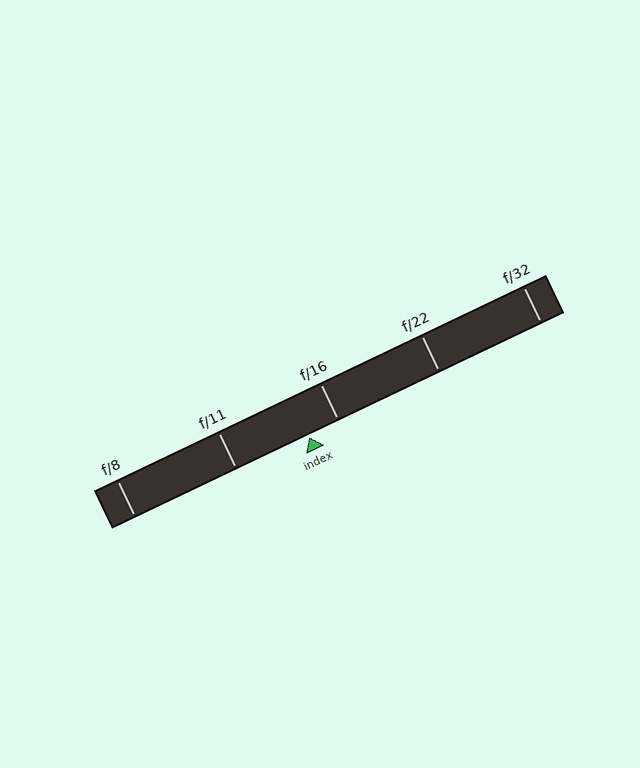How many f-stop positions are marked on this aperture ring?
There are 5 f-stop positions marked.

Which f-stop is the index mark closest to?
The index mark is closest to f/16.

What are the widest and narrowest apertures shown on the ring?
The widest aperture shown is f/8 and the narrowest is f/32.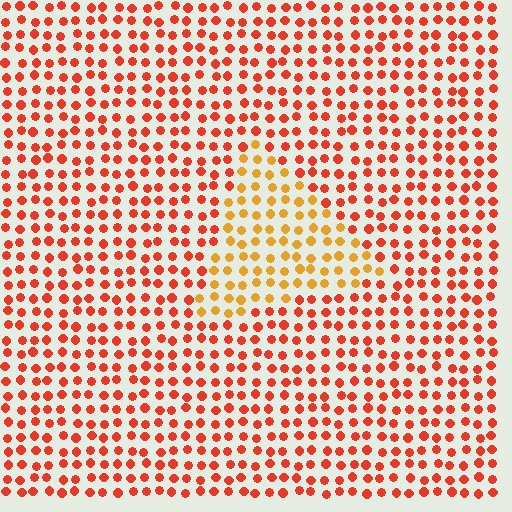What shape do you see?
I see a triangle.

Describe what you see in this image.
The image is filled with small red elements in a uniform arrangement. A triangle-shaped region is visible where the elements are tinted to a slightly different hue, forming a subtle color boundary.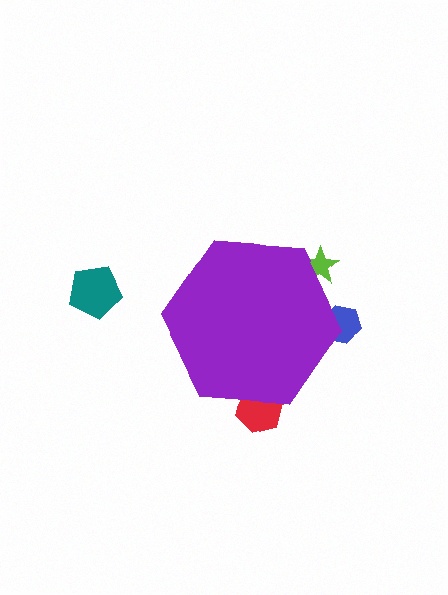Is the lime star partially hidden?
Yes, the lime star is partially hidden behind the purple hexagon.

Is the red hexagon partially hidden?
Yes, the red hexagon is partially hidden behind the purple hexagon.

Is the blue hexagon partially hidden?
Yes, the blue hexagon is partially hidden behind the purple hexagon.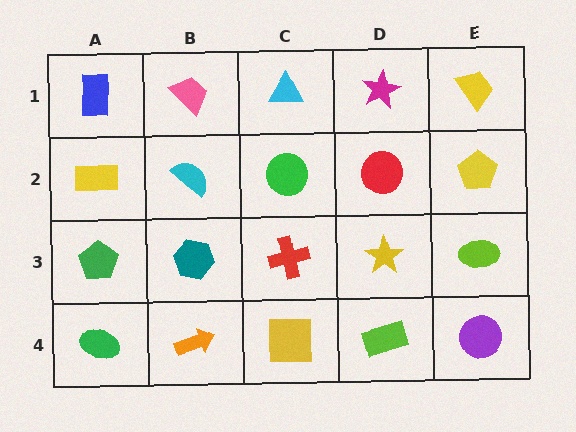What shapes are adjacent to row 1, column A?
A yellow rectangle (row 2, column A), a pink trapezoid (row 1, column B).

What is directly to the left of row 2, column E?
A red circle.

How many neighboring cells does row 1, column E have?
2.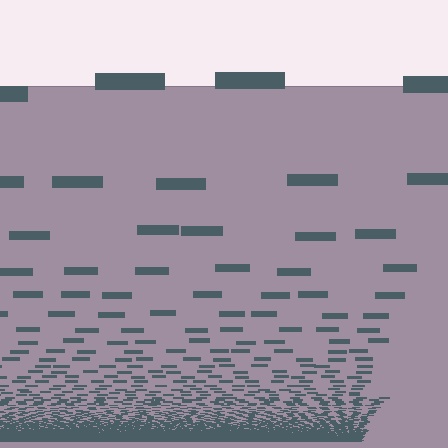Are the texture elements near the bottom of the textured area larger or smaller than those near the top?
Smaller. The gradient is inverted — elements near the bottom are smaller and denser.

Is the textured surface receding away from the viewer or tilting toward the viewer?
The surface appears to tilt toward the viewer. Texture elements get larger and sparser toward the top.